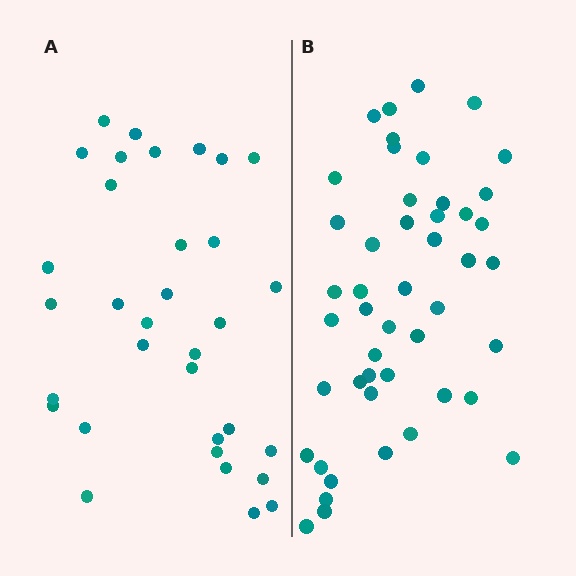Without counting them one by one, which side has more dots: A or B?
Region B (the right region) has more dots.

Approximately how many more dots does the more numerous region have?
Region B has approximately 15 more dots than region A.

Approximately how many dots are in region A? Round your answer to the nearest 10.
About 30 dots. (The exact count is 33, which rounds to 30.)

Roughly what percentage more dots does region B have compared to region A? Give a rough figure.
About 40% more.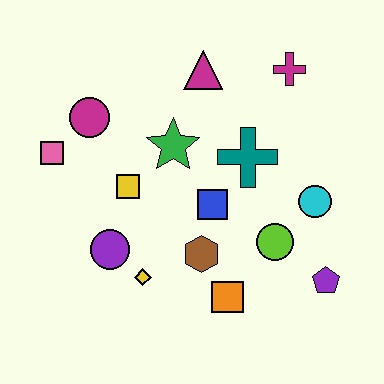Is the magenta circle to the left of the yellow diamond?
Yes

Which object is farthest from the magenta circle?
The purple pentagon is farthest from the magenta circle.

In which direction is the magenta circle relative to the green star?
The magenta circle is to the left of the green star.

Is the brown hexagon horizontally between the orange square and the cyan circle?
No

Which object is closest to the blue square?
The brown hexagon is closest to the blue square.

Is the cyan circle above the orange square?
Yes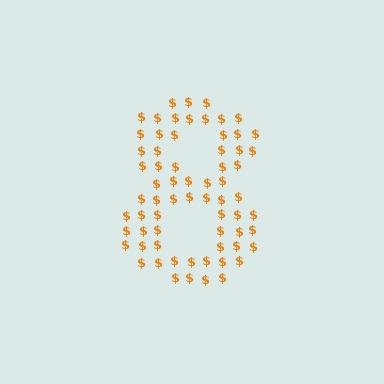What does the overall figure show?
The overall figure shows the digit 8.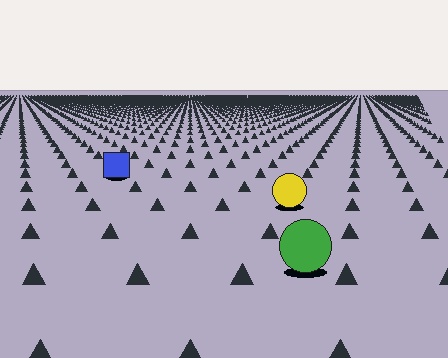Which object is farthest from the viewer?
The blue square is farthest from the viewer. It appears smaller and the ground texture around it is denser.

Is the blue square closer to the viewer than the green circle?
No. The green circle is closer — you can tell from the texture gradient: the ground texture is coarser near it.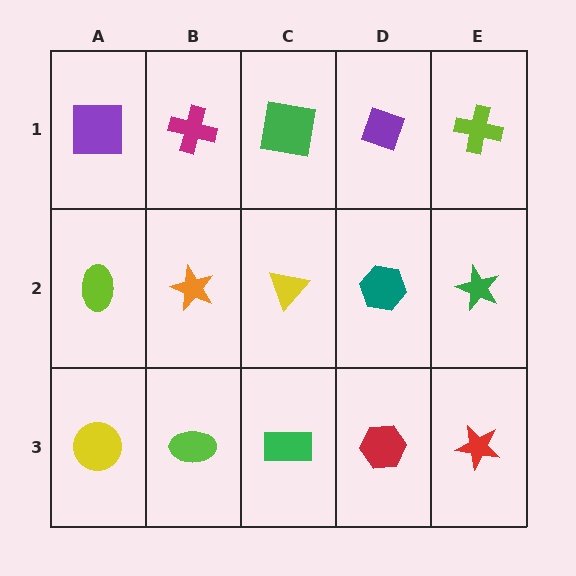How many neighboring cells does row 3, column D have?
3.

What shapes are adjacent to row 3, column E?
A green star (row 2, column E), a red hexagon (row 3, column D).